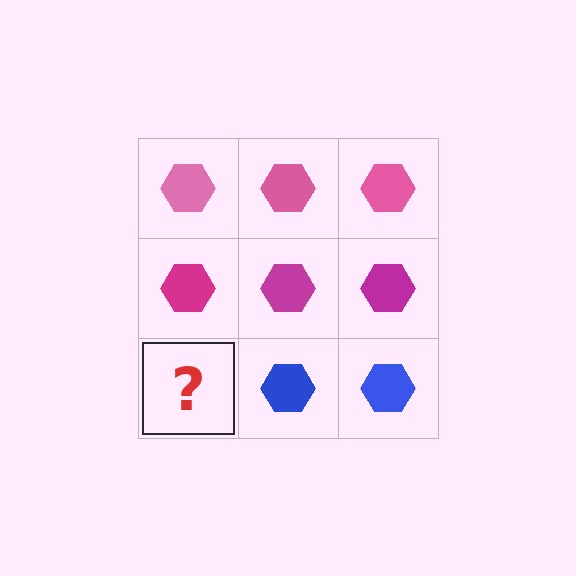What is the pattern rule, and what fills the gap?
The rule is that each row has a consistent color. The gap should be filled with a blue hexagon.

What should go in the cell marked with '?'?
The missing cell should contain a blue hexagon.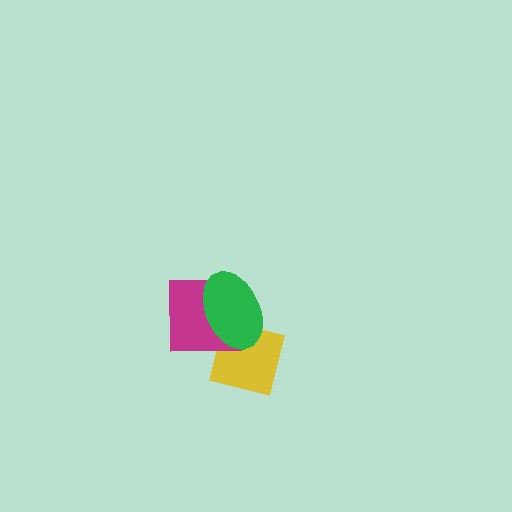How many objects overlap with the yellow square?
2 objects overlap with the yellow square.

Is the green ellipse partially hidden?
No, no other shape covers it.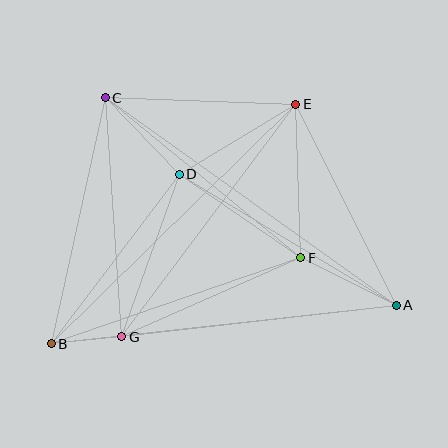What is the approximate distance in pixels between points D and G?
The distance between D and G is approximately 172 pixels.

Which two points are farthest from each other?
Points A and C are farthest from each other.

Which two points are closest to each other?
Points B and G are closest to each other.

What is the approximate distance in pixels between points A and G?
The distance between A and G is approximately 276 pixels.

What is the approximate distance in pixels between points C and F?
The distance between C and F is approximately 253 pixels.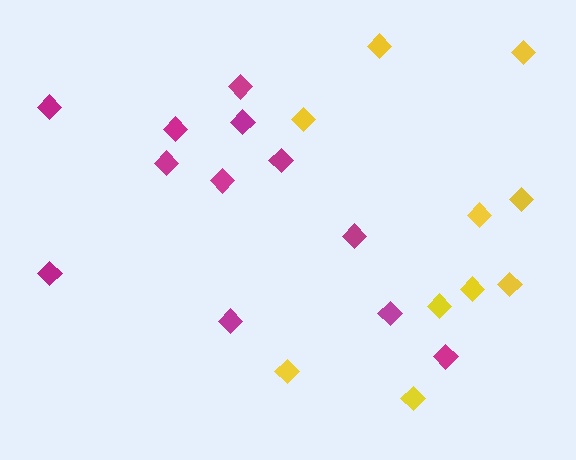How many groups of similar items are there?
There are 2 groups: one group of magenta diamonds (12) and one group of yellow diamonds (10).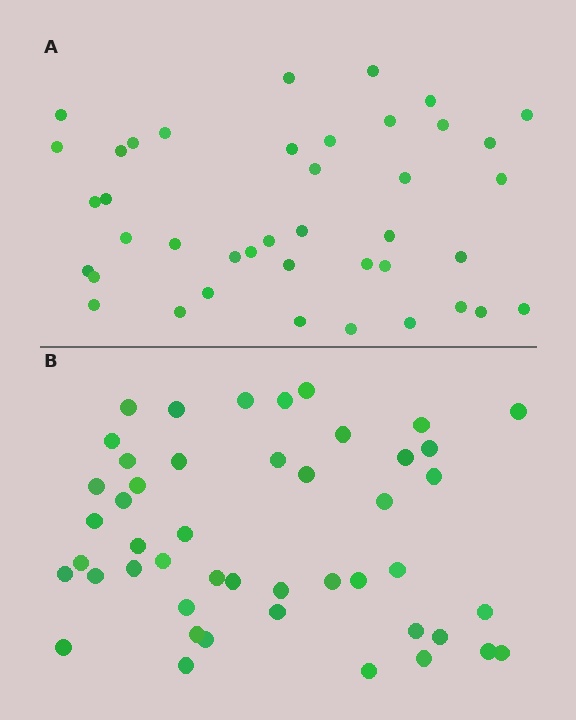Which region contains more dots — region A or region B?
Region B (the bottom region) has more dots.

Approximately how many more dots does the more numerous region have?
Region B has about 6 more dots than region A.